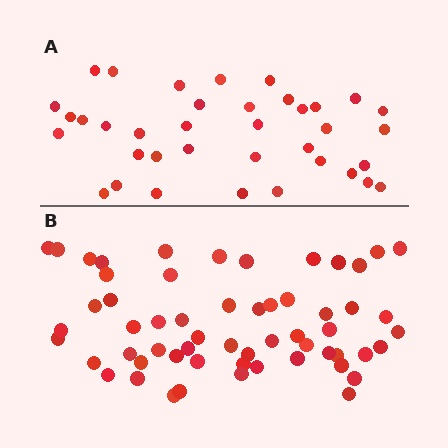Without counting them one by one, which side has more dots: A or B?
Region B (the bottom region) has more dots.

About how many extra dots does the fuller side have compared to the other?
Region B has approximately 20 more dots than region A.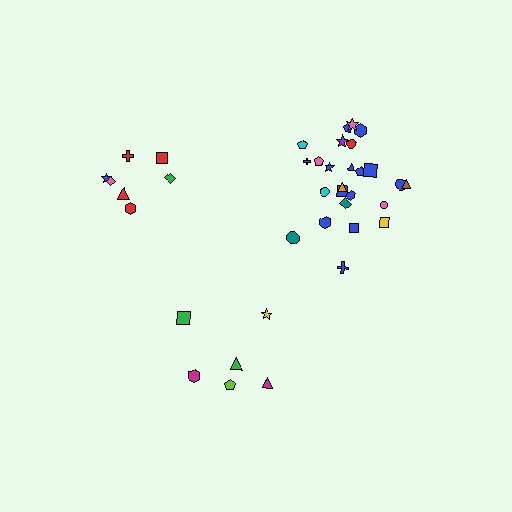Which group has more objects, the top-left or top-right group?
The top-right group.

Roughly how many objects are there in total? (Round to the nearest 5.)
Roughly 40 objects in total.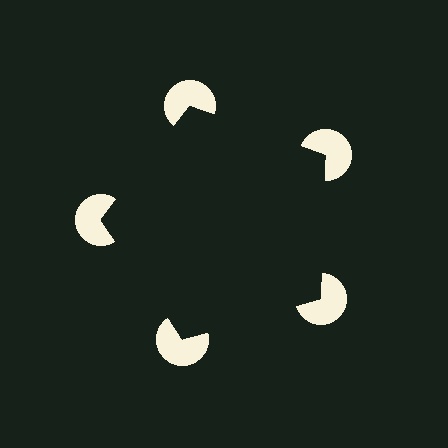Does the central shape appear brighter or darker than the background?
It typically appears slightly darker than the background, even though no actual brightness change is drawn.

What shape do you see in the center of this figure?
An illusory pentagon — its edges are inferred from the aligned wedge cuts in the pac-man discs, not physically drawn.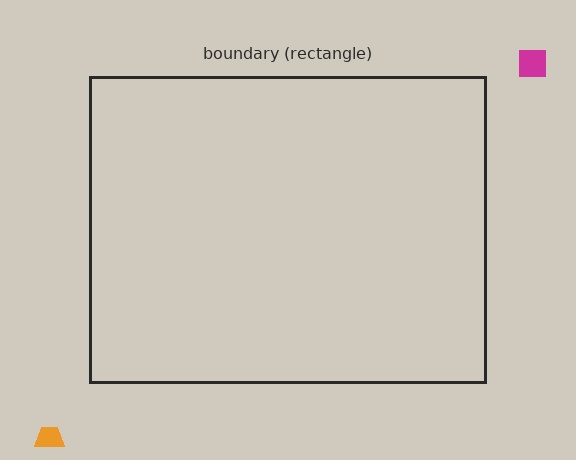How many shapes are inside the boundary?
0 inside, 2 outside.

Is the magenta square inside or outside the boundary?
Outside.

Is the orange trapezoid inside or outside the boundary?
Outside.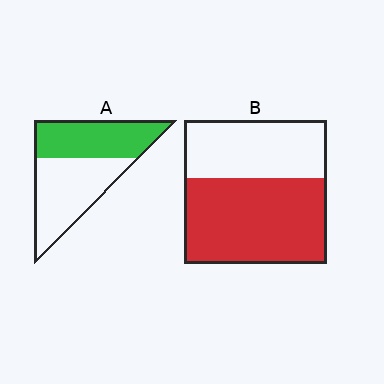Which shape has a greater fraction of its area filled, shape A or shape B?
Shape B.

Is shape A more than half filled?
No.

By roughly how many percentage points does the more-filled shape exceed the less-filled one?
By roughly 15 percentage points (B over A).